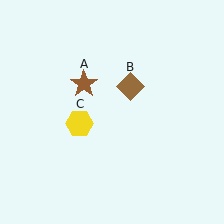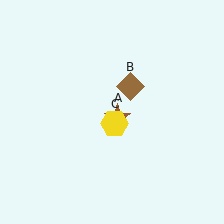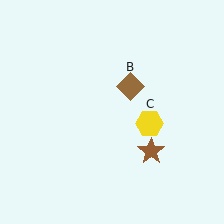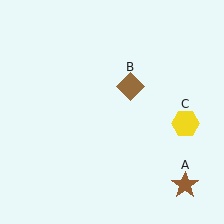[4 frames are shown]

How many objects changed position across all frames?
2 objects changed position: brown star (object A), yellow hexagon (object C).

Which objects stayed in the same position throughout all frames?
Brown diamond (object B) remained stationary.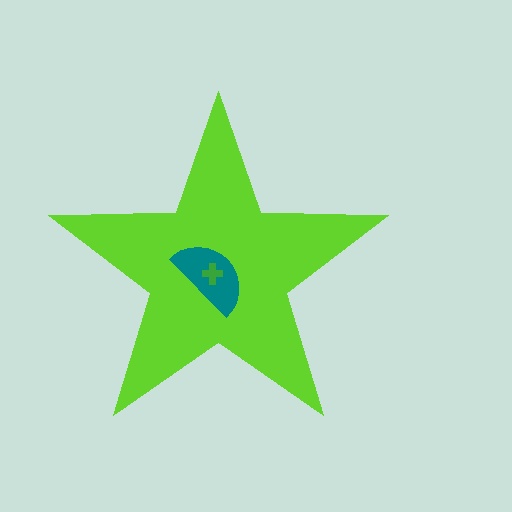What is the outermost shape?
The lime star.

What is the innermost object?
The green cross.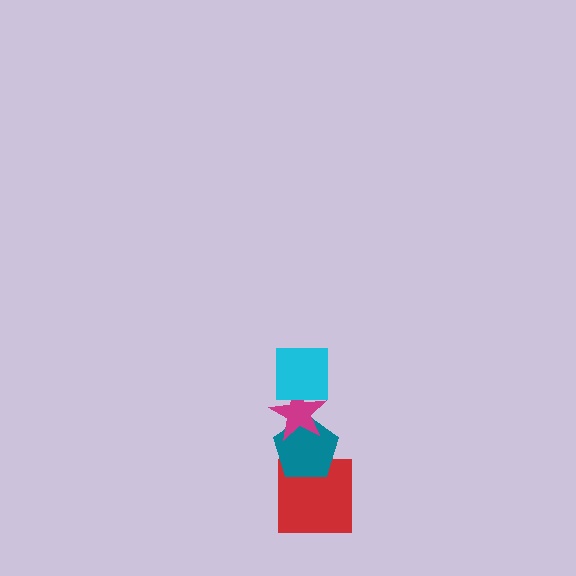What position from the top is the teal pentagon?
The teal pentagon is 3rd from the top.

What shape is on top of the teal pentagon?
The magenta star is on top of the teal pentagon.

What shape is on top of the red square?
The teal pentagon is on top of the red square.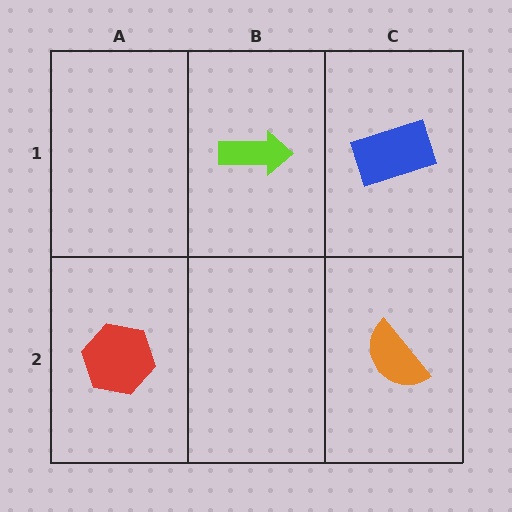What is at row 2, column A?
A red hexagon.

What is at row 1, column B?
A lime arrow.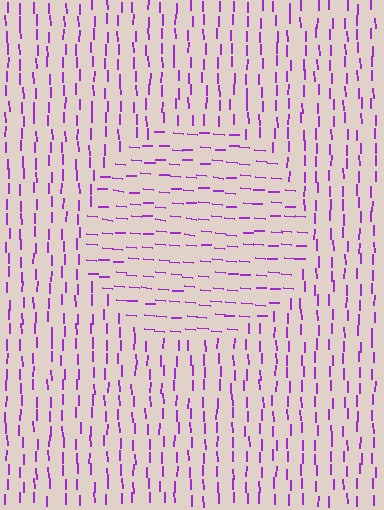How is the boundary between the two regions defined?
The boundary is defined purely by a change in line orientation (approximately 86 degrees difference). All lines are the same color and thickness.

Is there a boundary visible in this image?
Yes, there is a texture boundary formed by a change in line orientation.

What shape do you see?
I see a circle.